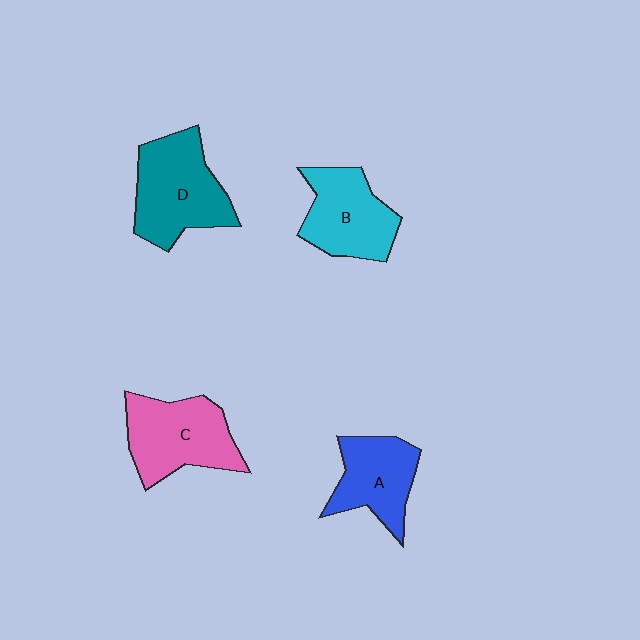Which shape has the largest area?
Shape D (teal).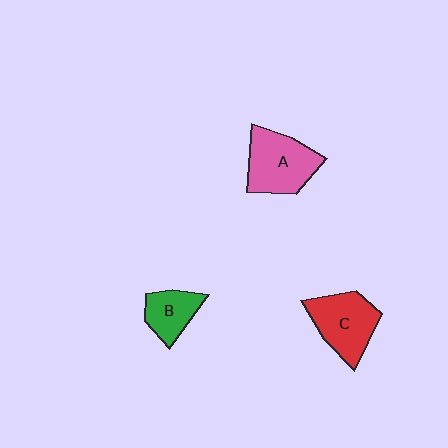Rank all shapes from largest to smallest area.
From largest to smallest: A (pink), C (red), B (green).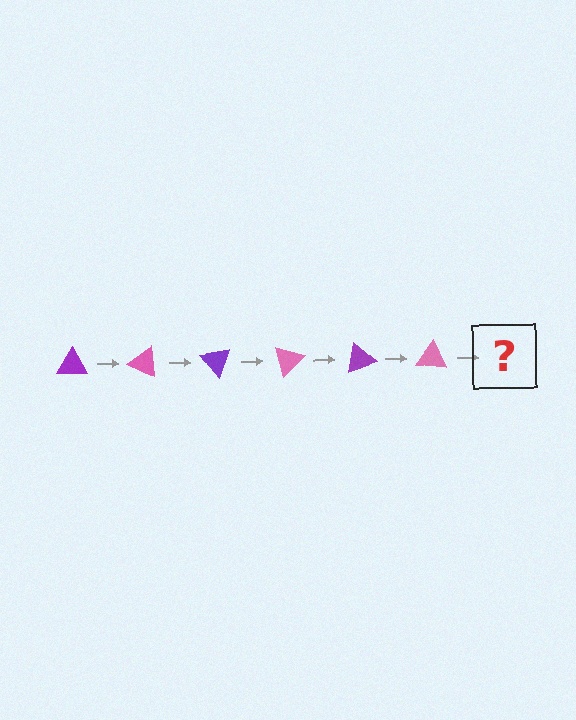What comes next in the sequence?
The next element should be a purple triangle, rotated 150 degrees from the start.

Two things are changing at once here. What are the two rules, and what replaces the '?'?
The two rules are that it rotates 25 degrees each step and the color cycles through purple and pink. The '?' should be a purple triangle, rotated 150 degrees from the start.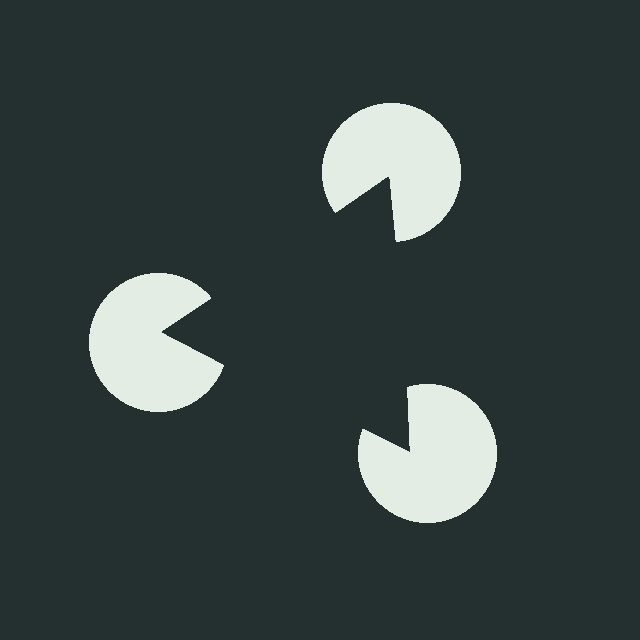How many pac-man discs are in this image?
There are 3 — one at each vertex of the illusory triangle.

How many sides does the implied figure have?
3 sides.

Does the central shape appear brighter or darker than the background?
It typically appears slightly darker than the background, even though no actual brightness change is drawn.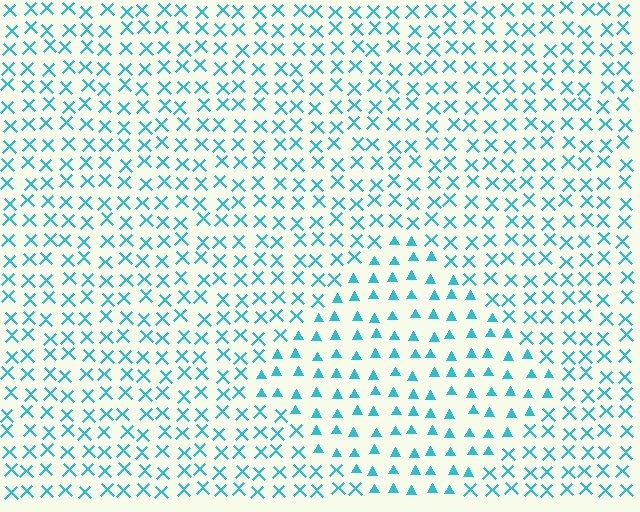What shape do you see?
I see a diamond.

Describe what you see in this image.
The image is filled with small cyan elements arranged in a uniform grid. A diamond-shaped region contains triangles, while the surrounding area contains X marks. The boundary is defined purely by the change in element shape.